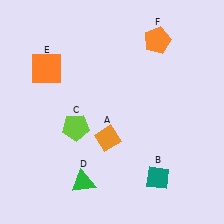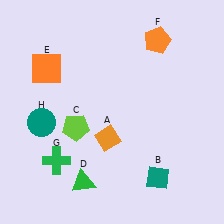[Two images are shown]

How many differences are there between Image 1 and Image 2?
There are 2 differences between the two images.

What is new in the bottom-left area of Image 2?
A teal circle (H) was added in the bottom-left area of Image 2.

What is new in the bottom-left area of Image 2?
A green cross (G) was added in the bottom-left area of Image 2.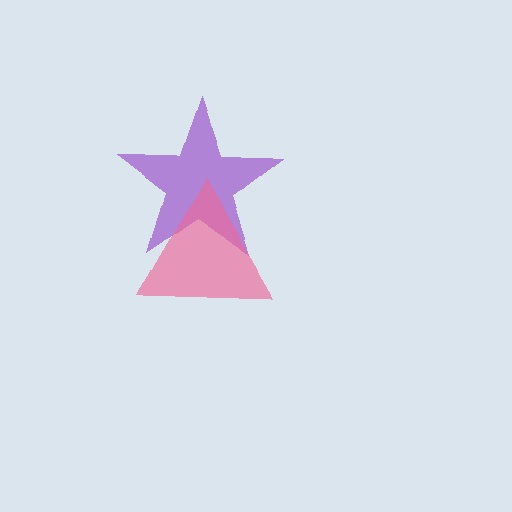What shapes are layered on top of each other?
The layered shapes are: a purple star, a pink triangle.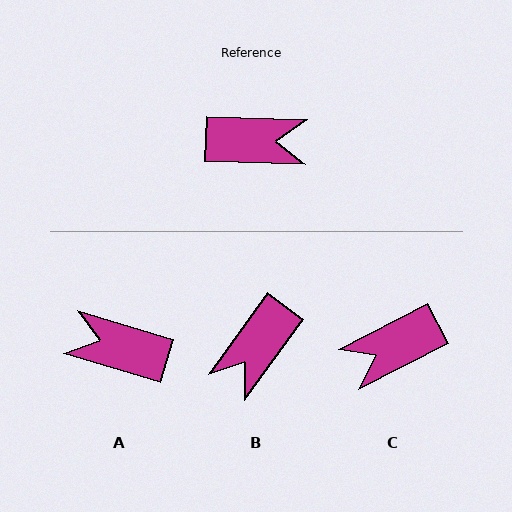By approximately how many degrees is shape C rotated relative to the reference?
Approximately 151 degrees clockwise.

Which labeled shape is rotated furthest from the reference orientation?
A, about 165 degrees away.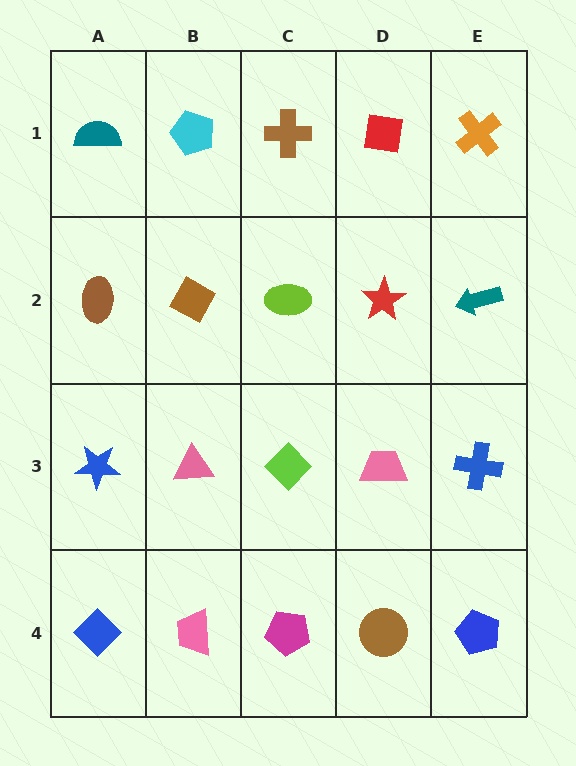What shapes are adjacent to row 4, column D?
A pink trapezoid (row 3, column D), a magenta pentagon (row 4, column C), a blue pentagon (row 4, column E).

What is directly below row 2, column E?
A blue cross.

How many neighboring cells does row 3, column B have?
4.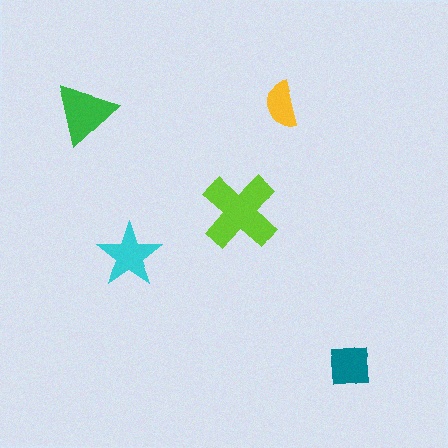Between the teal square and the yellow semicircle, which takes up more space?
The teal square.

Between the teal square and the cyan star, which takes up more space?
The cyan star.